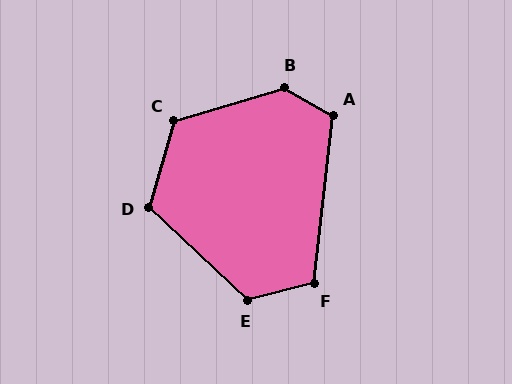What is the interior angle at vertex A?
Approximately 114 degrees (obtuse).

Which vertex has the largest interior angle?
B, at approximately 133 degrees.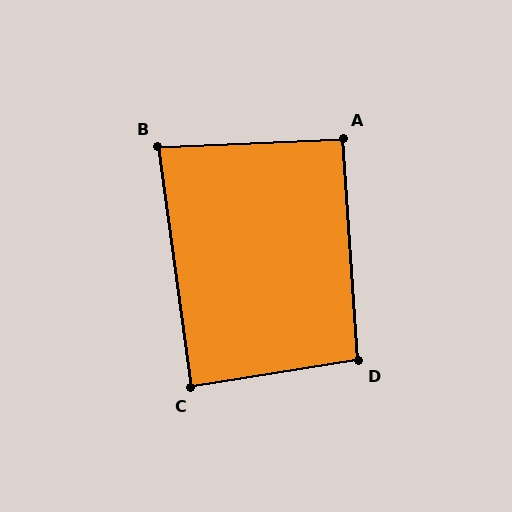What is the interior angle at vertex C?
Approximately 89 degrees (approximately right).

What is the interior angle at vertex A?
Approximately 91 degrees (approximately right).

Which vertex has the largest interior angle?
D, at approximately 95 degrees.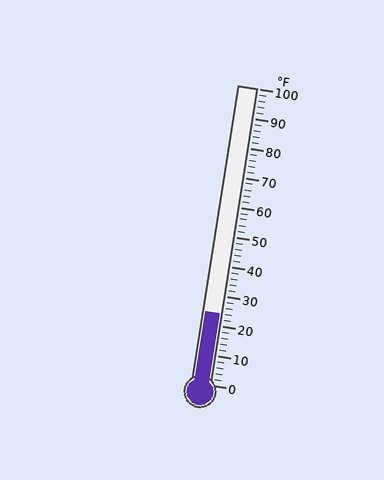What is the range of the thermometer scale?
The thermometer scale ranges from 0°F to 100°F.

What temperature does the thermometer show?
The thermometer shows approximately 24°F.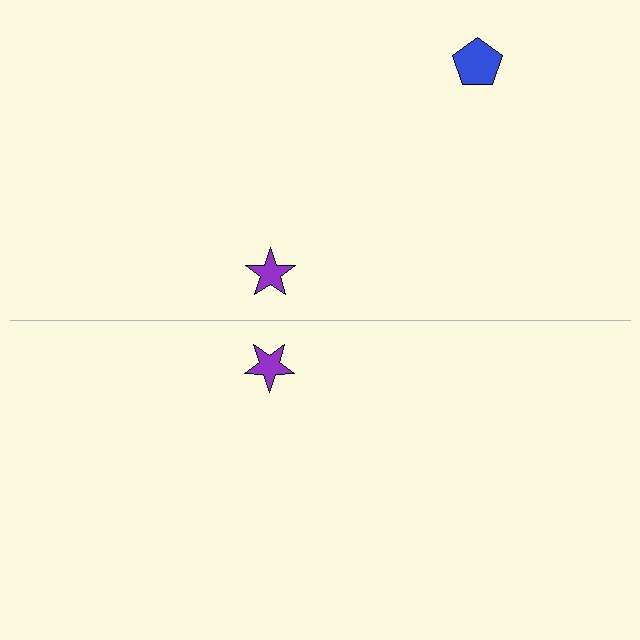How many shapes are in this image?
There are 3 shapes in this image.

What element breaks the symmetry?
A blue pentagon is missing from the bottom side.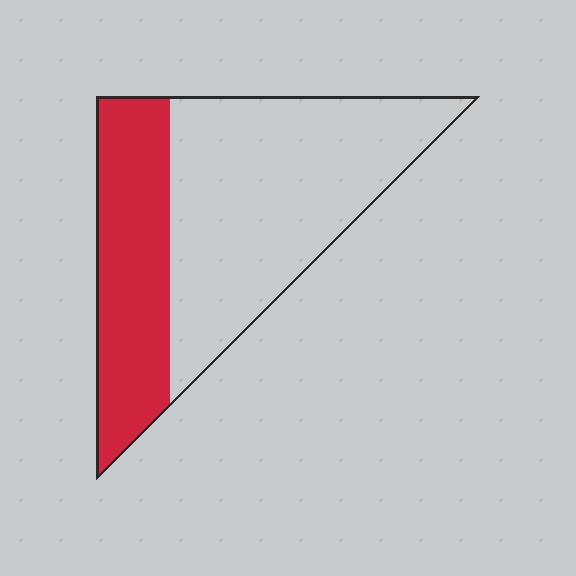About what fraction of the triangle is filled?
About one third (1/3).